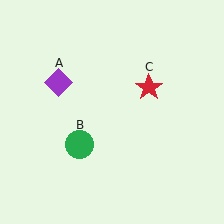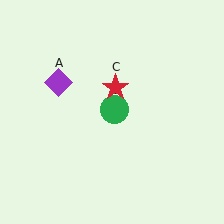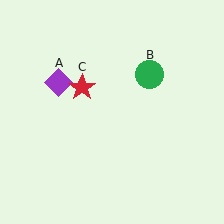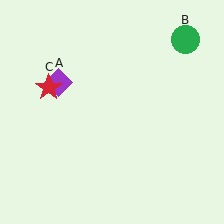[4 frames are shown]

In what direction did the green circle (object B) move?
The green circle (object B) moved up and to the right.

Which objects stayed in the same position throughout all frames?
Purple diamond (object A) remained stationary.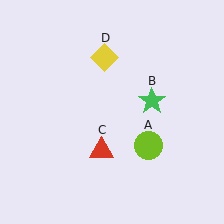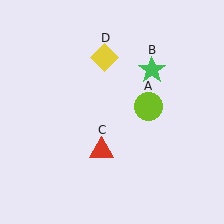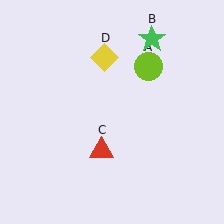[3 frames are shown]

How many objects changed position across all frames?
2 objects changed position: lime circle (object A), green star (object B).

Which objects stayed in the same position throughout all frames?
Red triangle (object C) and yellow diamond (object D) remained stationary.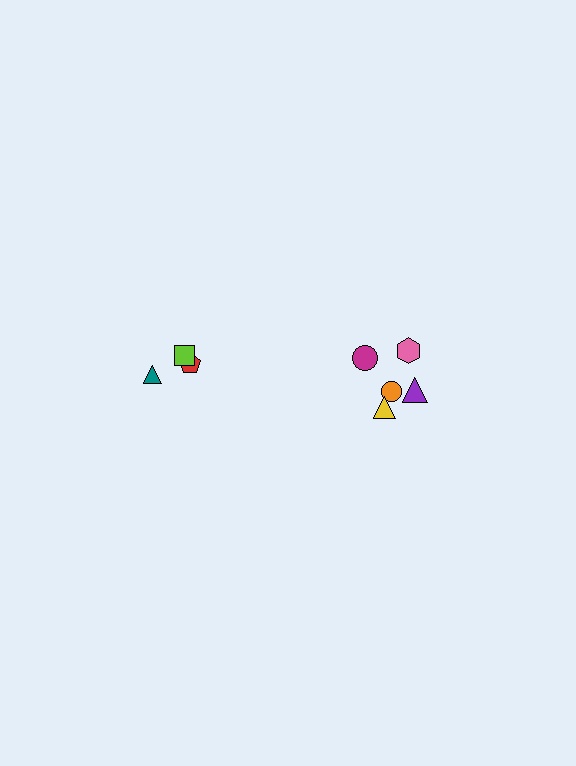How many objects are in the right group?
There are 5 objects.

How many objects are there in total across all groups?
There are 8 objects.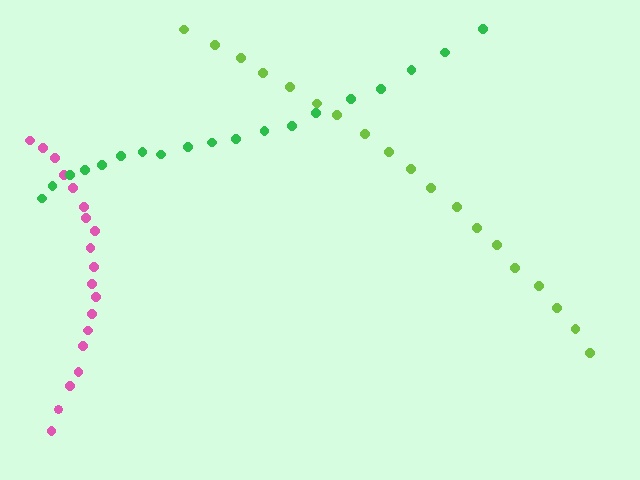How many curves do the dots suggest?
There are 3 distinct paths.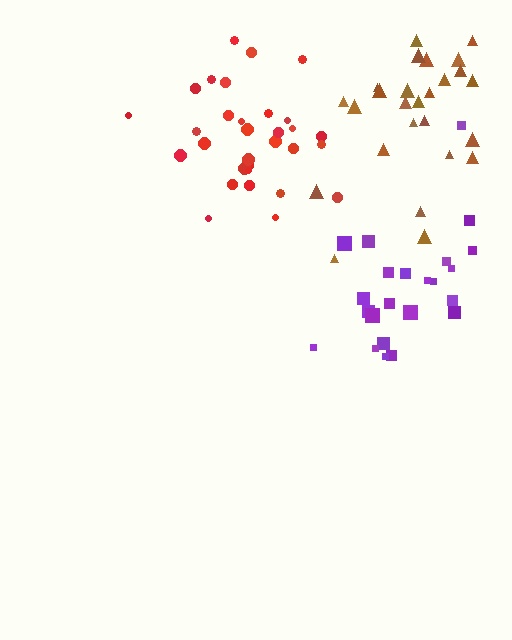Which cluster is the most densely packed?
Red.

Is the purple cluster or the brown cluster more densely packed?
Purple.